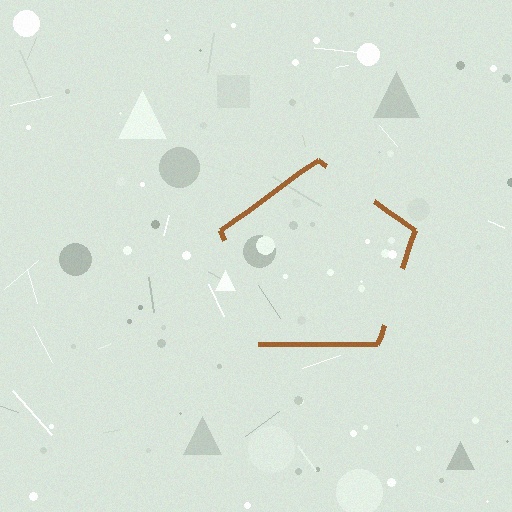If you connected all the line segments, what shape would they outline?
They would outline a pentagon.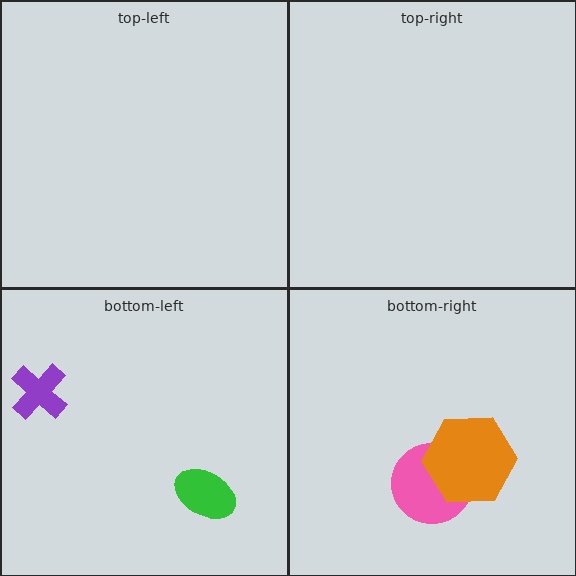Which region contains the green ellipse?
The bottom-left region.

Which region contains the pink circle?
The bottom-right region.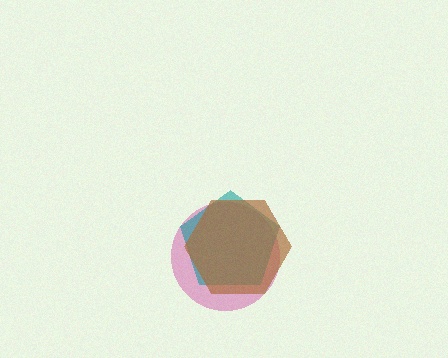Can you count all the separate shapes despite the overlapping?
Yes, there are 3 separate shapes.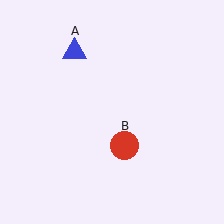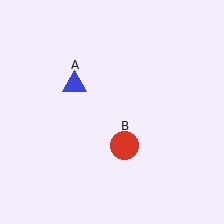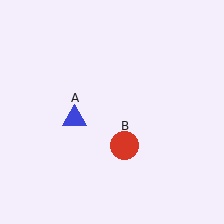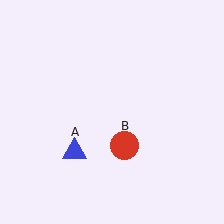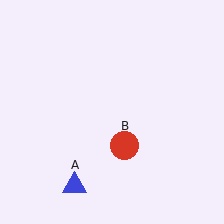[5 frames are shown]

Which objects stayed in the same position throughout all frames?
Red circle (object B) remained stationary.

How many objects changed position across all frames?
1 object changed position: blue triangle (object A).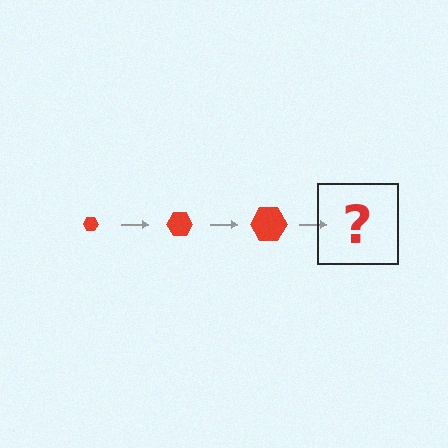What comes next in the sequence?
The next element should be a red hexagon, larger than the previous one.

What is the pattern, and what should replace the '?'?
The pattern is that the hexagon gets progressively larger each step. The '?' should be a red hexagon, larger than the previous one.